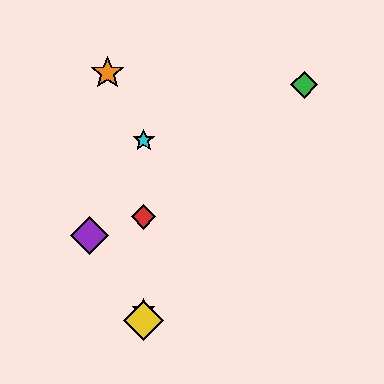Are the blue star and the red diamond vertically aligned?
Yes, both are at x≈144.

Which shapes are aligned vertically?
The red diamond, the blue star, the yellow diamond, the cyan star are aligned vertically.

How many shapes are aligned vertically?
4 shapes (the red diamond, the blue star, the yellow diamond, the cyan star) are aligned vertically.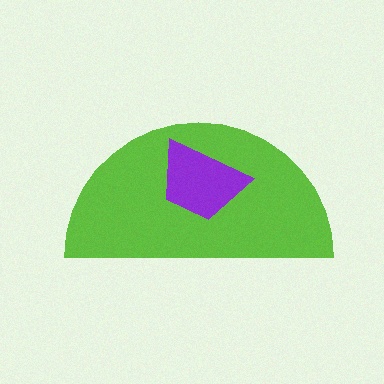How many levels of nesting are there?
2.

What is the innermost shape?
The purple trapezoid.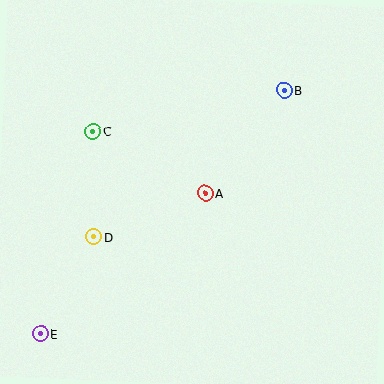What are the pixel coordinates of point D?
Point D is at (94, 237).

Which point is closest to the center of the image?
Point A at (205, 193) is closest to the center.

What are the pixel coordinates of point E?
Point E is at (40, 334).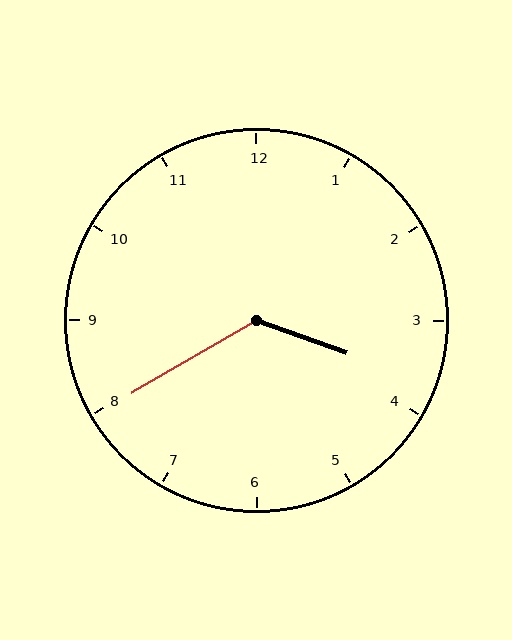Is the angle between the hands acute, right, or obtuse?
It is obtuse.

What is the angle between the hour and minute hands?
Approximately 130 degrees.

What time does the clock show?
3:40.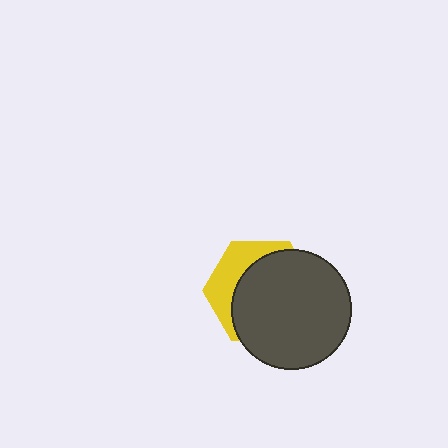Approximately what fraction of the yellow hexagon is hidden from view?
Roughly 68% of the yellow hexagon is hidden behind the dark gray circle.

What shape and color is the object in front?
The object in front is a dark gray circle.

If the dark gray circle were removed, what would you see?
You would see the complete yellow hexagon.